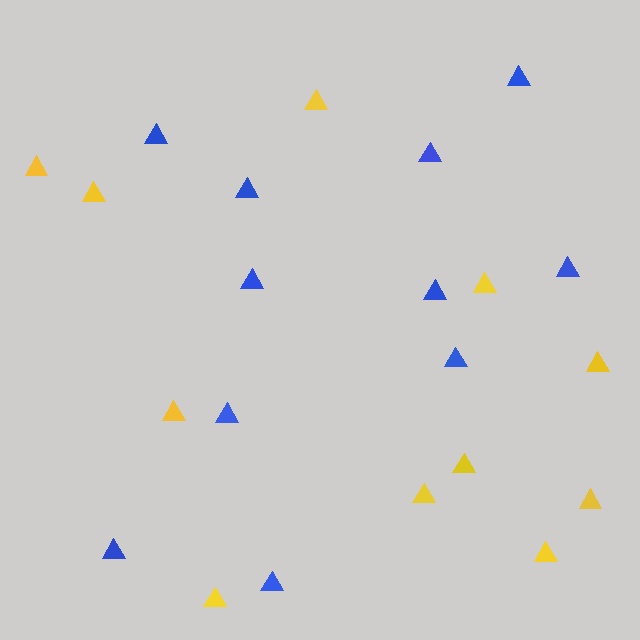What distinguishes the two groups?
There are 2 groups: one group of yellow triangles (11) and one group of blue triangles (11).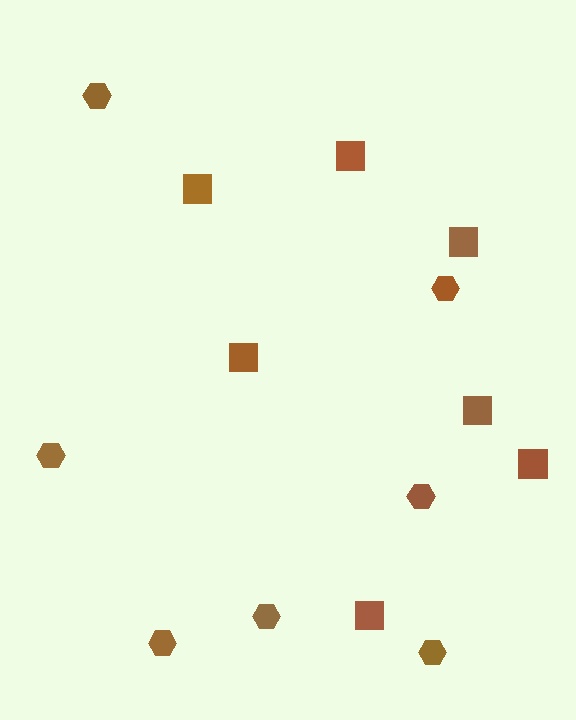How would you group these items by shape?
There are 2 groups: one group of hexagons (7) and one group of squares (7).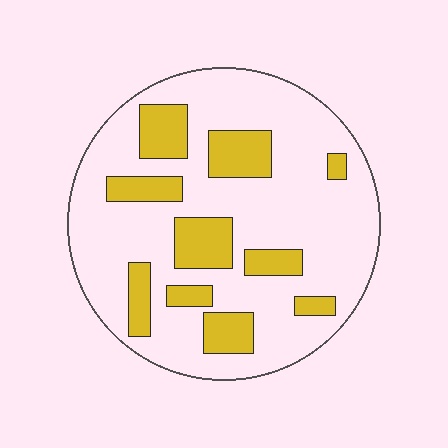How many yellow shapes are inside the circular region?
10.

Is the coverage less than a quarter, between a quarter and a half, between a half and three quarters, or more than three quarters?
Less than a quarter.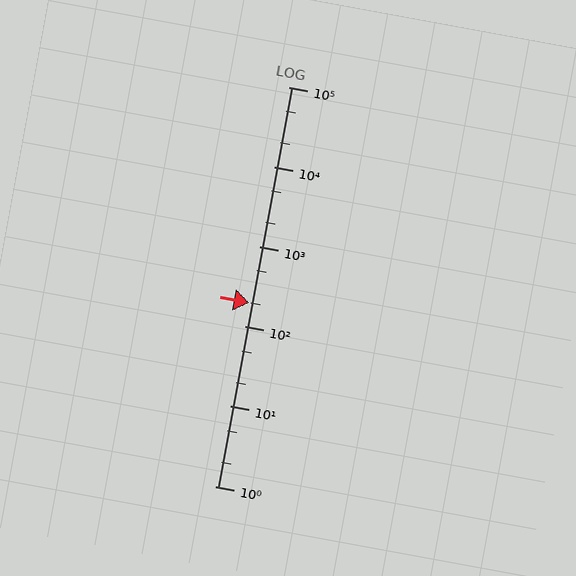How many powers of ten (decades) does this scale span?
The scale spans 5 decades, from 1 to 100000.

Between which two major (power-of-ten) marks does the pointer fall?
The pointer is between 100 and 1000.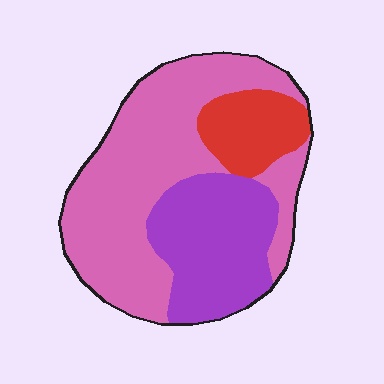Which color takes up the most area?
Pink, at roughly 55%.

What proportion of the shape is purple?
Purple covers 30% of the shape.